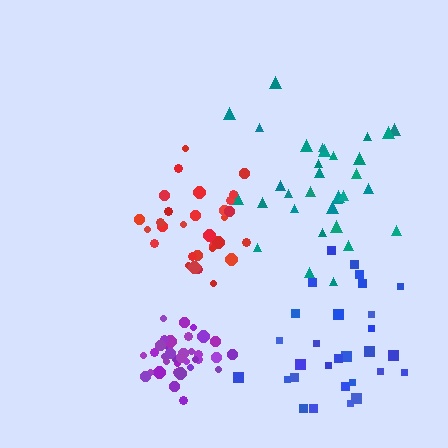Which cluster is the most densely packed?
Purple.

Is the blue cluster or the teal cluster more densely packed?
Blue.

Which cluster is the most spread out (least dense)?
Teal.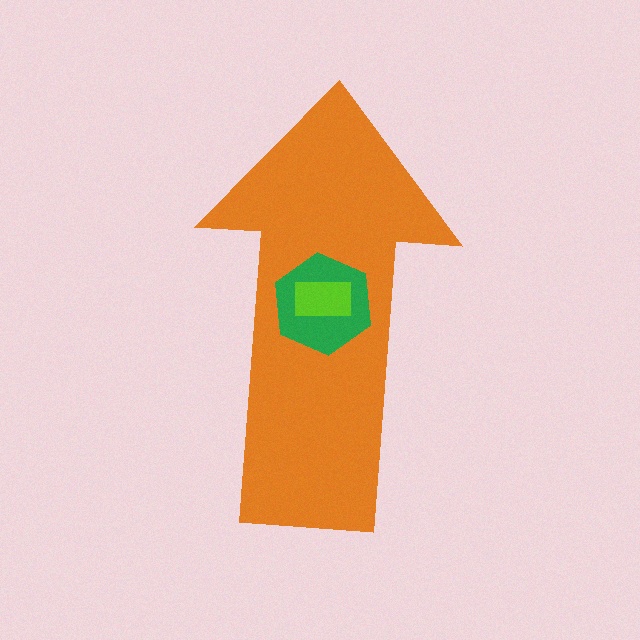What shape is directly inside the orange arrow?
The green hexagon.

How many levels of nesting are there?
3.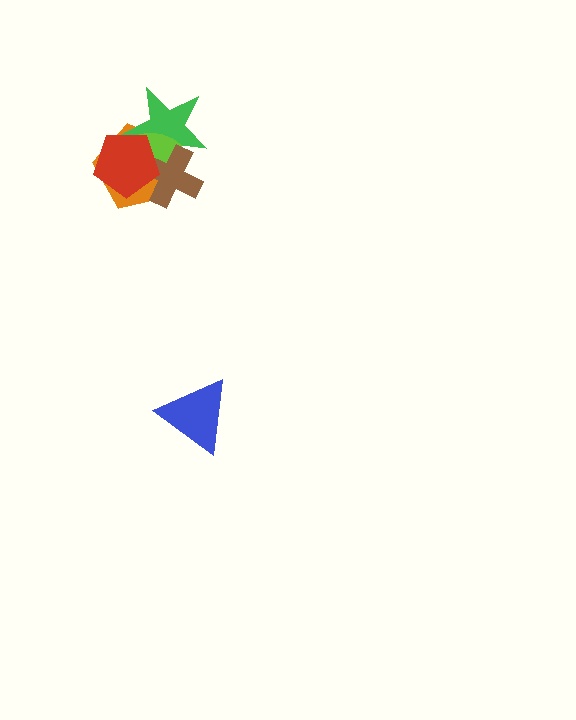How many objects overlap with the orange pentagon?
4 objects overlap with the orange pentagon.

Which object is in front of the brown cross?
The red pentagon is in front of the brown cross.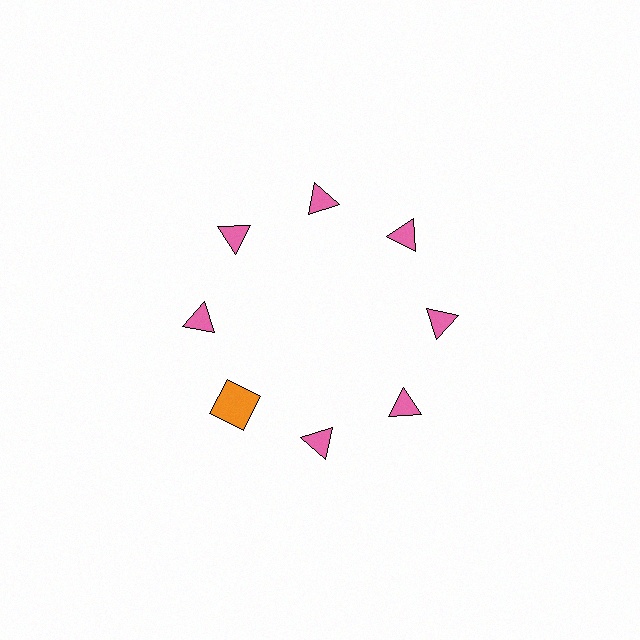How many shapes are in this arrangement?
There are 8 shapes arranged in a ring pattern.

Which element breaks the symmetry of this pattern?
The orange square at roughly the 8 o'clock position breaks the symmetry. All other shapes are pink triangles.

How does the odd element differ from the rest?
It differs in both color (orange instead of pink) and shape (square instead of triangle).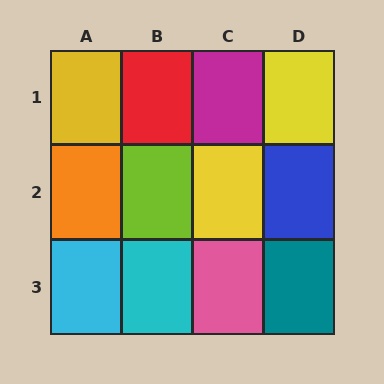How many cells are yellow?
3 cells are yellow.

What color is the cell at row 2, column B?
Lime.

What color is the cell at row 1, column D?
Yellow.